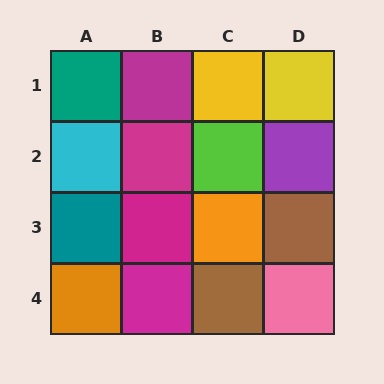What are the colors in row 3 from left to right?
Teal, magenta, orange, brown.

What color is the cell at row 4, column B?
Magenta.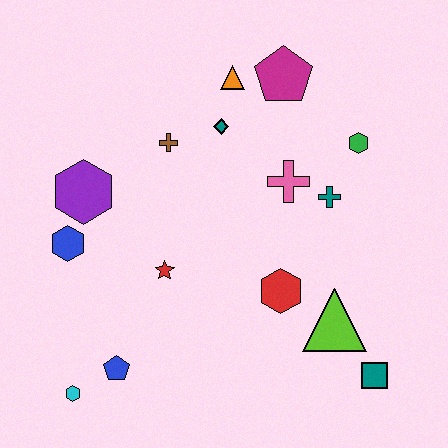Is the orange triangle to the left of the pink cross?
Yes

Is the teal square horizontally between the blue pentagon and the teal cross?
No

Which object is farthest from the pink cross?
The cyan hexagon is farthest from the pink cross.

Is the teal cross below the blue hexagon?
No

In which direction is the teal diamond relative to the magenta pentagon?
The teal diamond is to the left of the magenta pentagon.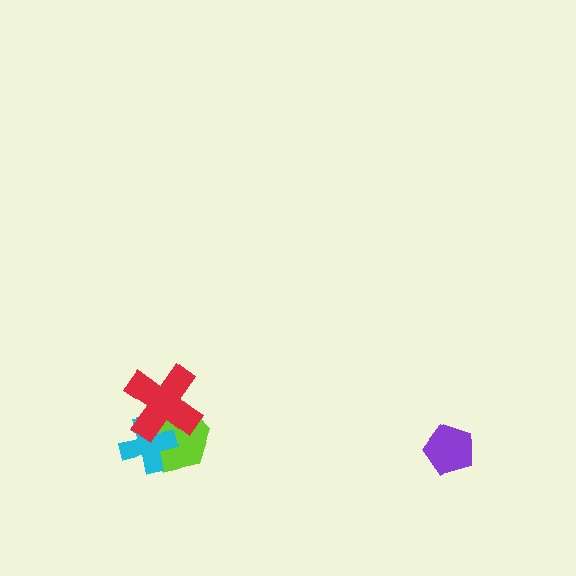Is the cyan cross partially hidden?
Yes, it is partially covered by another shape.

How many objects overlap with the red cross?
2 objects overlap with the red cross.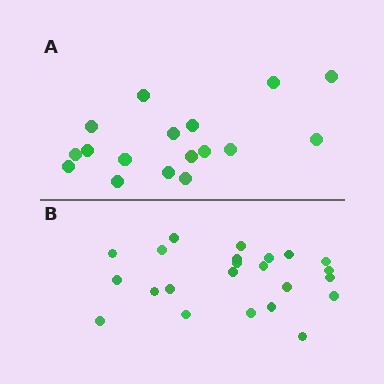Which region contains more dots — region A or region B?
Region B (the bottom region) has more dots.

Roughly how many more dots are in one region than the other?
Region B has about 6 more dots than region A.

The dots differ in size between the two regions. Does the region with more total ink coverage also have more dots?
No. Region A has more total ink coverage because its dots are larger, but region B actually contains more individual dots. Total area can be misleading — the number of items is what matters here.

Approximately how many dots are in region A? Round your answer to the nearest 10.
About 20 dots. (The exact count is 17, which rounds to 20.)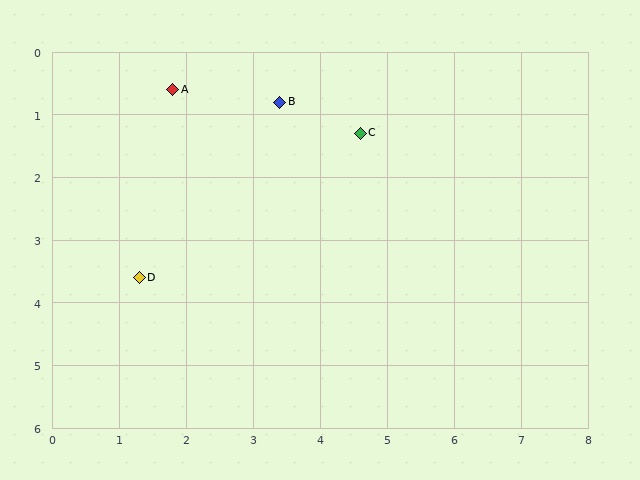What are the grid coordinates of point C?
Point C is at approximately (4.6, 1.3).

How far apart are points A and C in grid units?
Points A and C are about 2.9 grid units apart.